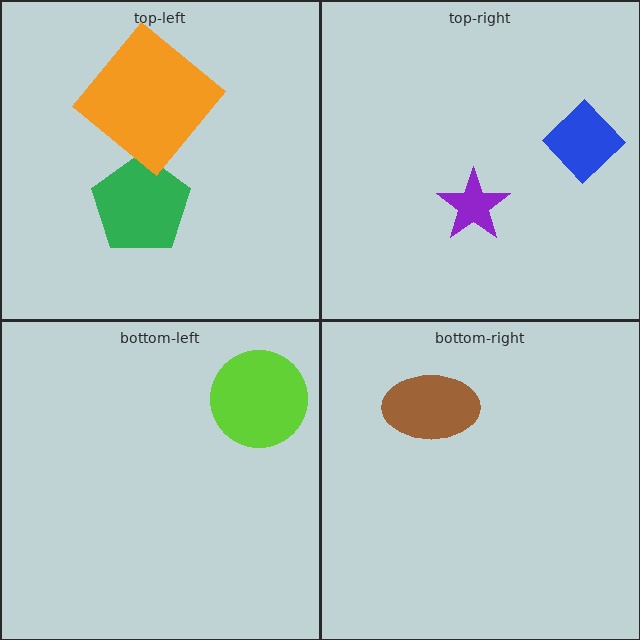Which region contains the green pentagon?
The top-left region.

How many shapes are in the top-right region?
2.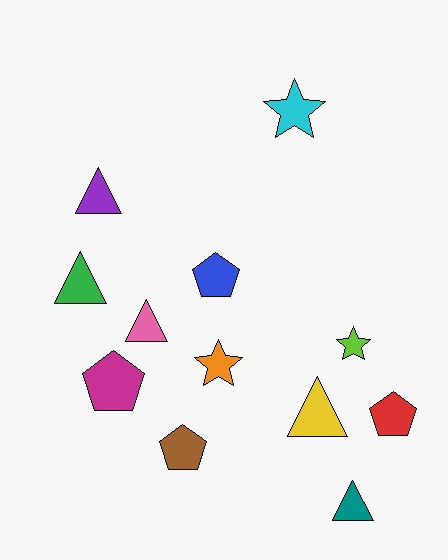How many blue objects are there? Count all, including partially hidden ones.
There is 1 blue object.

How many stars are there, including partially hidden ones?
There are 3 stars.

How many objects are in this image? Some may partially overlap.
There are 12 objects.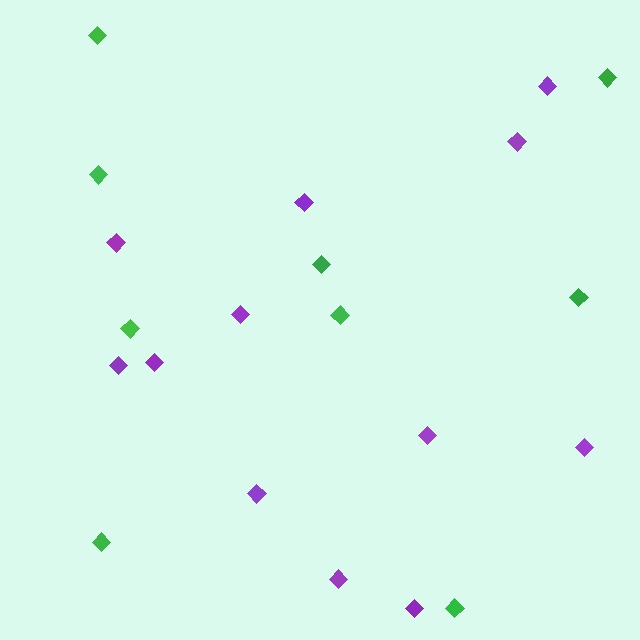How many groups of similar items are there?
There are 2 groups: one group of green diamonds (9) and one group of purple diamonds (12).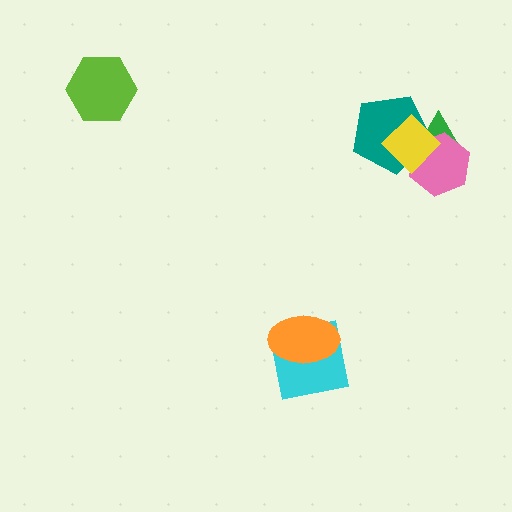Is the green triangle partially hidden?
Yes, it is partially covered by another shape.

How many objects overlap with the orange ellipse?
1 object overlaps with the orange ellipse.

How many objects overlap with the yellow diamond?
3 objects overlap with the yellow diamond.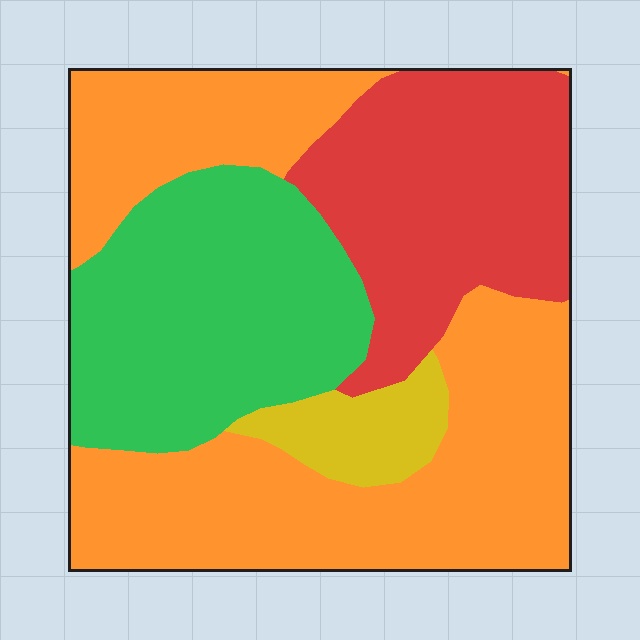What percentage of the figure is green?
Green covers roughly 25% of the figure.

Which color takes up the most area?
Orange, at roughly 45%.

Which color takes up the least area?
Yellow, at roughly 5%.